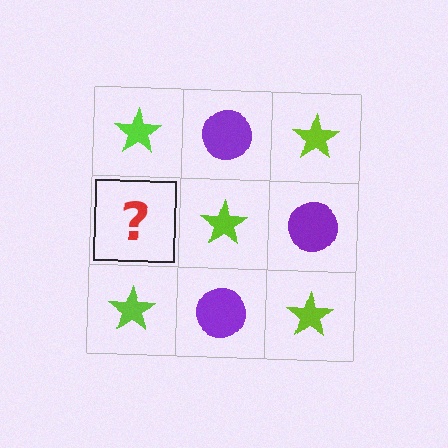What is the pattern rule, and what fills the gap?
The rule is that it alternates lime star and purple circle in a checkerboard pattern. The gap should be filled with a purple circle.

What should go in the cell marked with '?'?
The missing cell should contain a purple circle.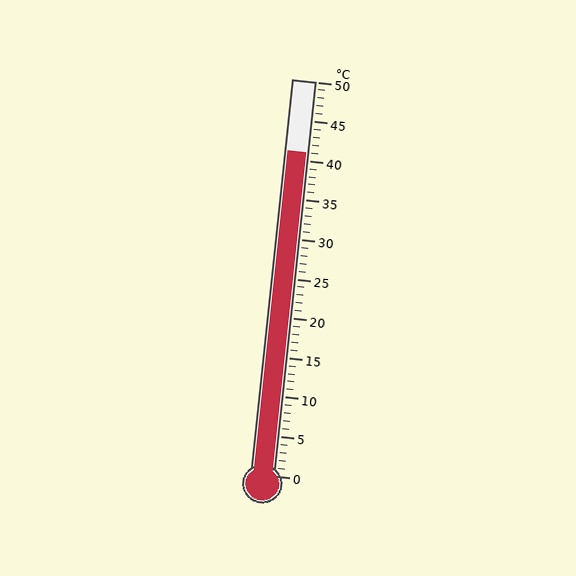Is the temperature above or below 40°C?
The temperature is above 40°C.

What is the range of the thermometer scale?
The thermometer scale ranges from 0°C to 50°C.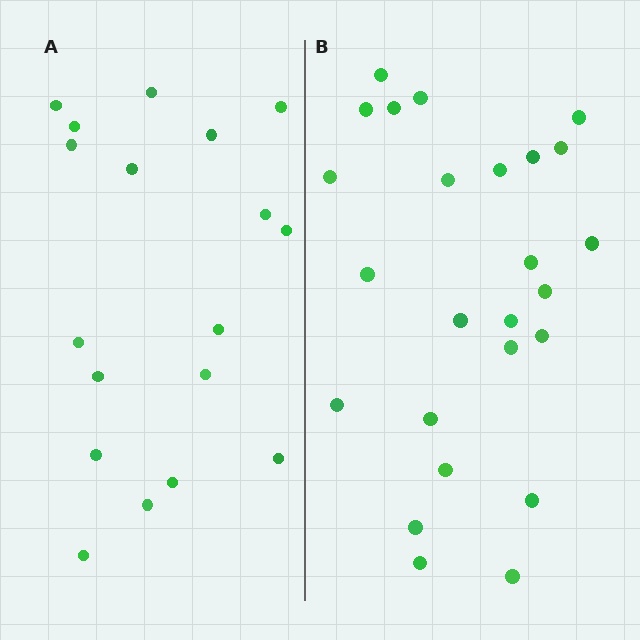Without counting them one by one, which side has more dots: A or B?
Region B (the right region) has more dots.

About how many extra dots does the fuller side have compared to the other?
Region B has roughly 8 or so more dots than region A.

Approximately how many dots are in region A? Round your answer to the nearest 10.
About 20 dots. (The exact count is 18, which rounds to 20.)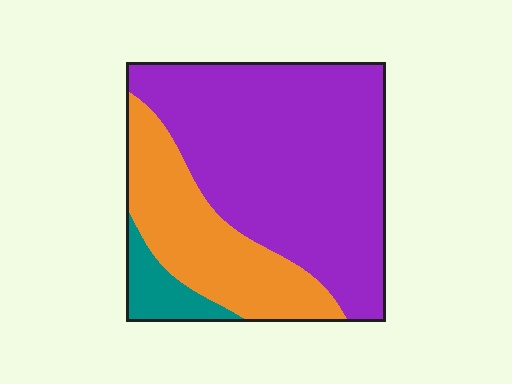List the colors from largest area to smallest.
From largest to smallest: purple, orange, teal.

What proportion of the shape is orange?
Orange covers roughly 30% of the shape.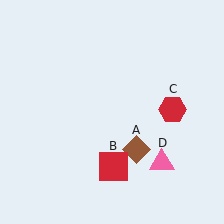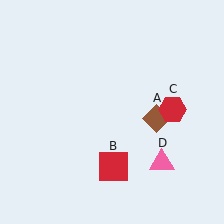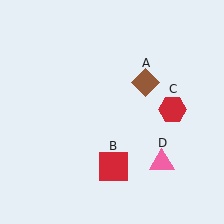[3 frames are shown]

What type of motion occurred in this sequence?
The brown diamond (object A) rotated counterclockwise around the center of the scene.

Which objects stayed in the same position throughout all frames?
Red square (object B) and red hexagon (object C) and pink triangle (object D) remained stationary.